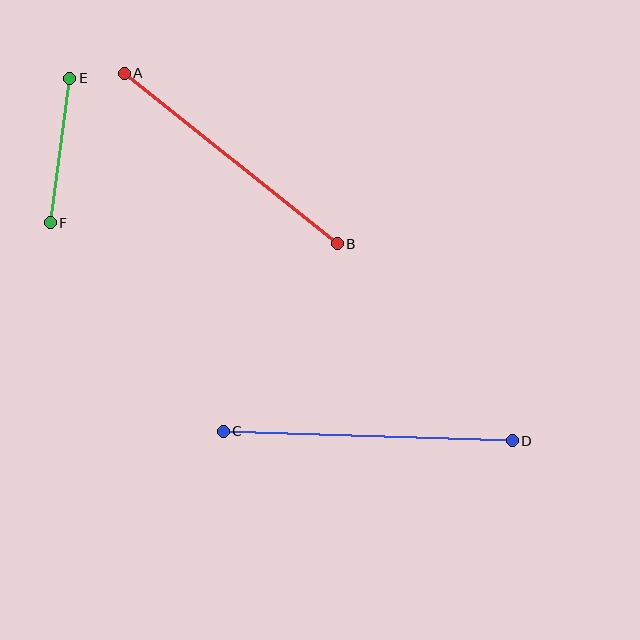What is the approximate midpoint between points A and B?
The midpoint is at approximately (231, 158) pixels.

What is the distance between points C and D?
The distance is approximately 289 pixels.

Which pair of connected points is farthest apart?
Points C and D are farthest apart.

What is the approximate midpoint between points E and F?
The midpoint is at approximately (60, 151) pixels.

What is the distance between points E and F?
The distance is approximately 146 pixels.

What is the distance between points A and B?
The distance is approximately 273 pixels.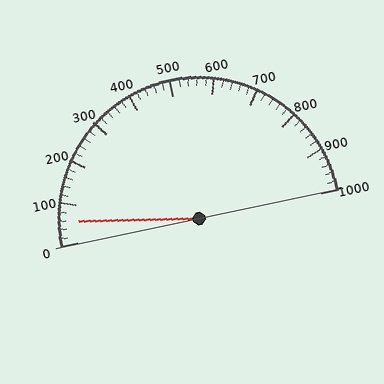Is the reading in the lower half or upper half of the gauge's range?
The reading is in the lower half of the range (0 to 1000).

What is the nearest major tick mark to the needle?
The nearest major tick mark is 100.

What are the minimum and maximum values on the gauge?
The gauge ranges from 0 to 1000.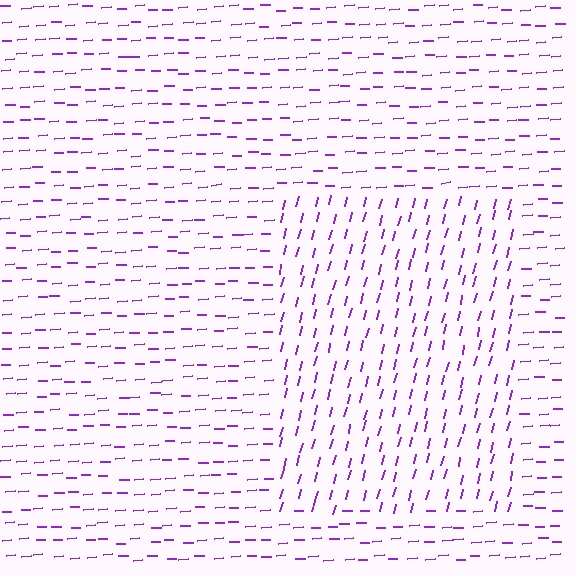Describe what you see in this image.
The image is filled with small purple line segments. A rectangle region in the image has lines oriented differently from the surrounding lines, creating a visible texture boundary.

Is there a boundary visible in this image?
Yes, there is a texture boundary formed by a change in line orientation.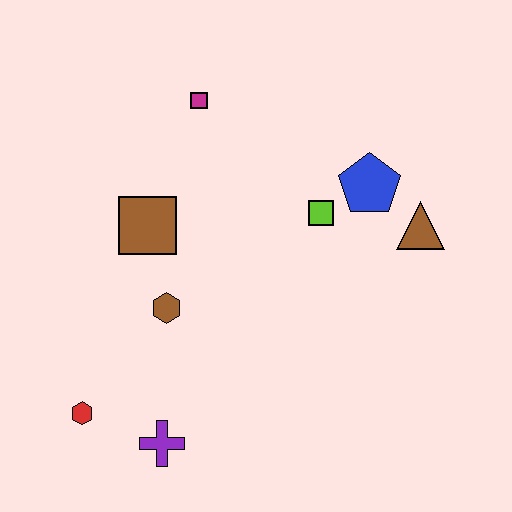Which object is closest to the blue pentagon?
The lime square is closest to the blue pentagon.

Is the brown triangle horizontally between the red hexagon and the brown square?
No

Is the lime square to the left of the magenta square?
No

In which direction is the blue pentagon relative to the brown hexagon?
The blue pentagon is to the right of the brown hexagon.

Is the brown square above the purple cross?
Yes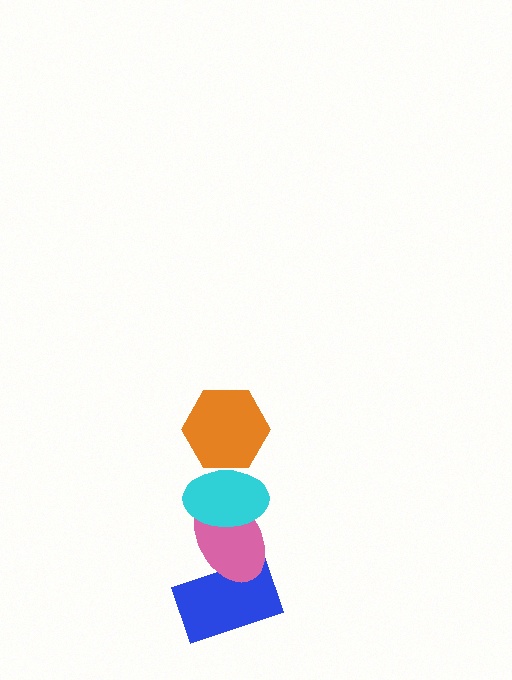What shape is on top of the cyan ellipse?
The orange hexagon is on top of the cyan ellipse.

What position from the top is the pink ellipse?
The pink ellipse is 3rd from the top.